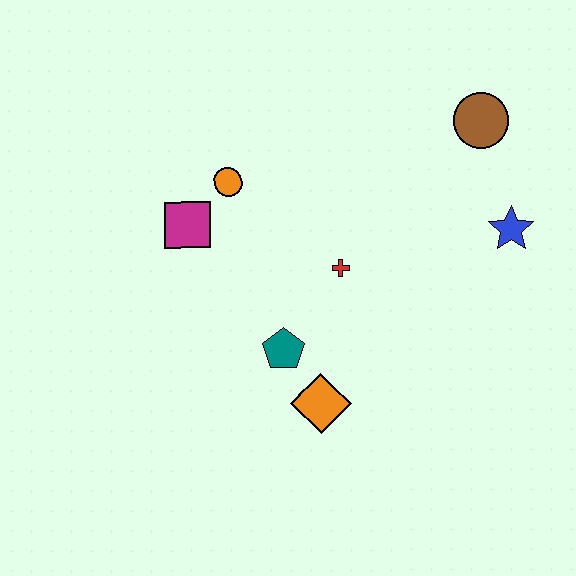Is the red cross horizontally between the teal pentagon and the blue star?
Yes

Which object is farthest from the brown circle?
The orange diamond is farthest from the brown circle.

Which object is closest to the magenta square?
The orange circle is closest to the magenta square.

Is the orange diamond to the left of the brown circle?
Yes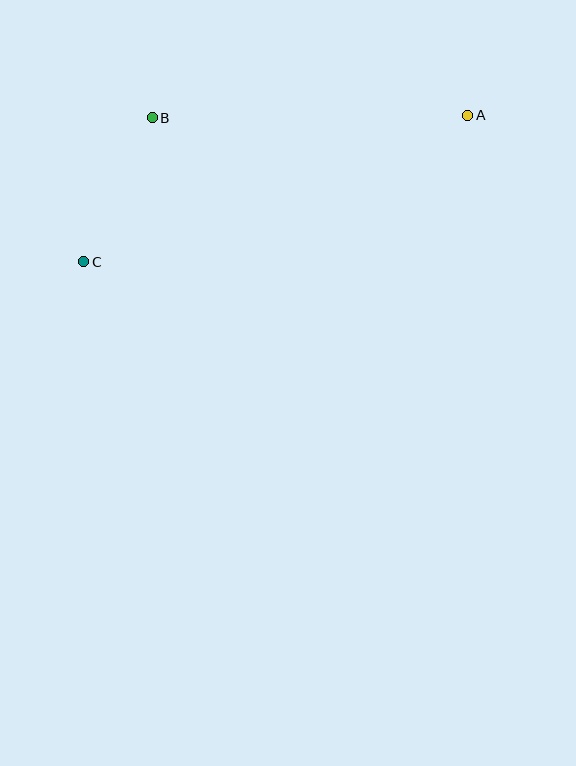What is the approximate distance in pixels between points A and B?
The distance between A and B is approximately 315 pixels.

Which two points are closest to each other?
Points B and C are closest to each other.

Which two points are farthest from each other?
Points A and C are farthest from each other.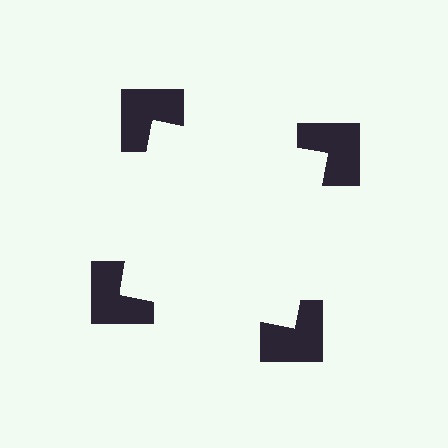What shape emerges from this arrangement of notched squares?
An illusory square — its edges are inferred from the aligned wedge cuts in the notched squares, not physically drawn.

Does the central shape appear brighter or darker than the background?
It typically appears slightly brighter than the background, even though no actual brightness change is drawn.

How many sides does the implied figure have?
4 sides.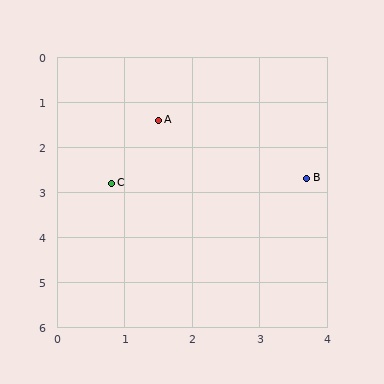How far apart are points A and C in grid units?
Points A and C are about 1.6 grid units apart.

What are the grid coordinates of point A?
Point A is at approximately (1.5, 1.4).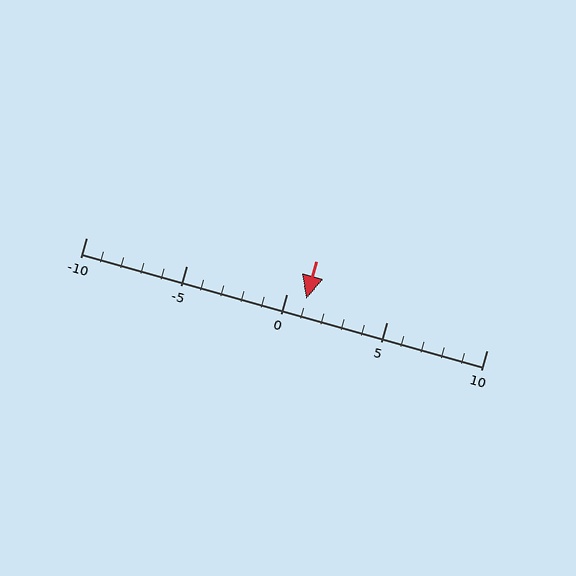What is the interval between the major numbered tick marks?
The major tick marks are spaced 5 units apart.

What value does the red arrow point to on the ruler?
The red arrow points to approximately 1.